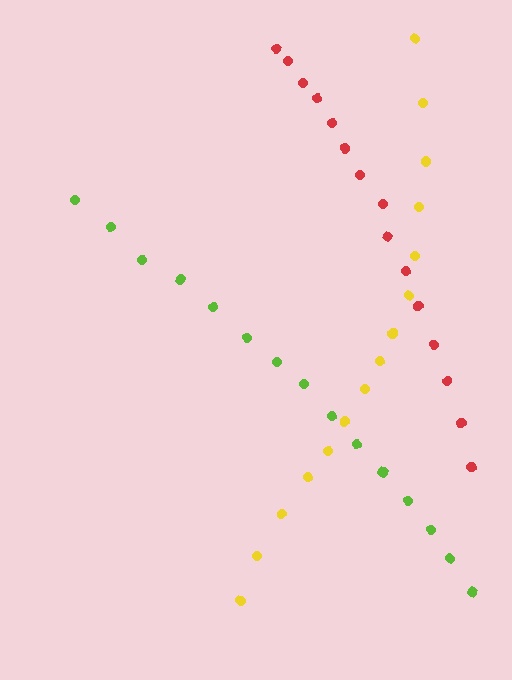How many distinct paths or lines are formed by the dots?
There are 3 distinct paths.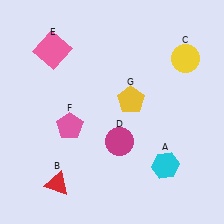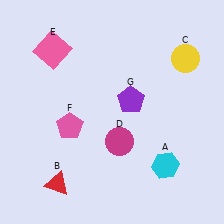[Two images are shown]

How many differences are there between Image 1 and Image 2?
There is 1 difference between the two images.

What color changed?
The pentagon (G) changed from yellow in Image 1 to purple in Image 2.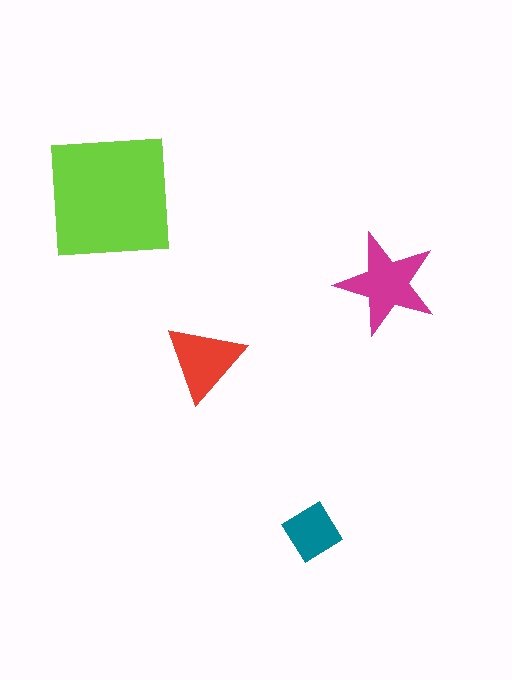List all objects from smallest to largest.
The teal diamond, the red triangle, the magenta star, the lime square.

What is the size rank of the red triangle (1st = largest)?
3rd.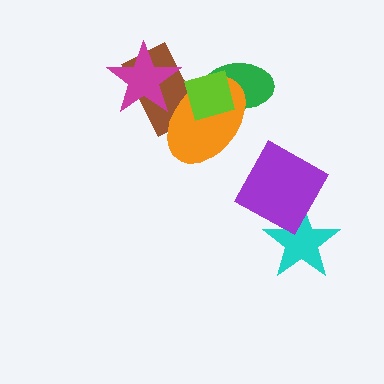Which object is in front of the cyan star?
The purple diamond is in front of the cyan star.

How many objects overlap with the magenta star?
2 objects overlap with the magenta star.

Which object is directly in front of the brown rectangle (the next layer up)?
The orange ellipse is directly in front of the brown rectangle.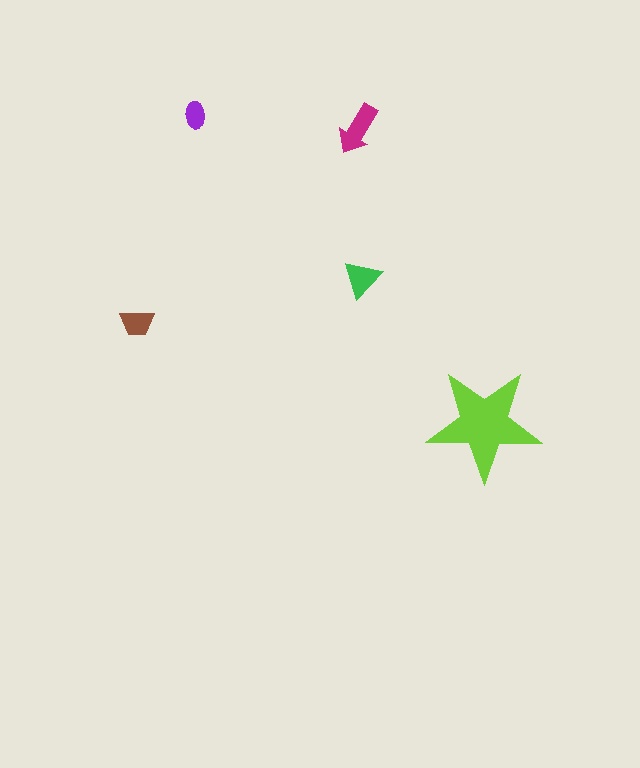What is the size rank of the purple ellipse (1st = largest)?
5th.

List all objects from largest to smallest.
The lime star, the magenta arrow, the green triangle, the brown trapezoid, the purple ellipse.